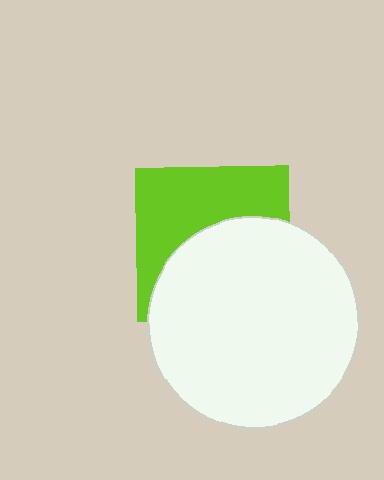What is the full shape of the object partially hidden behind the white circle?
The partially hidden object is a lime square.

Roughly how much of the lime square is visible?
About half of it is visible (roughly 47%).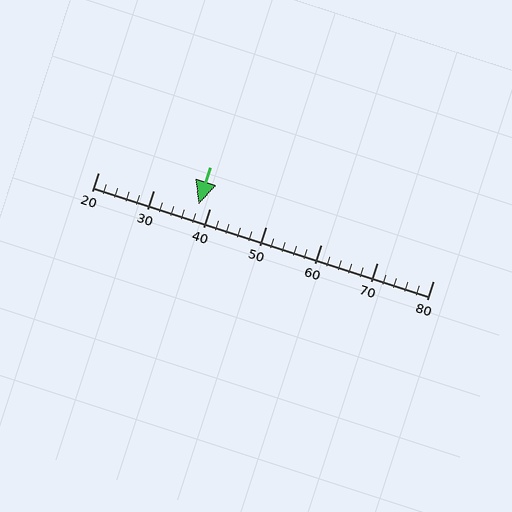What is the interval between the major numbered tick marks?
The major tick marks are spaced 10 units apart.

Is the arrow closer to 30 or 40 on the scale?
The arrow is closer to 40.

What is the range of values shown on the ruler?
The ruler shows values from 20 to 80.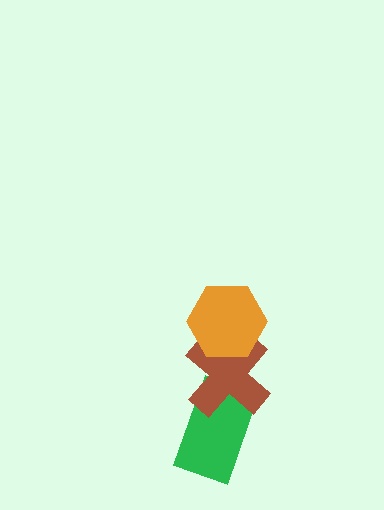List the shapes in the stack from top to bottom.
From top to bottom: the orange hexagon, the brown cross, the green rectangle.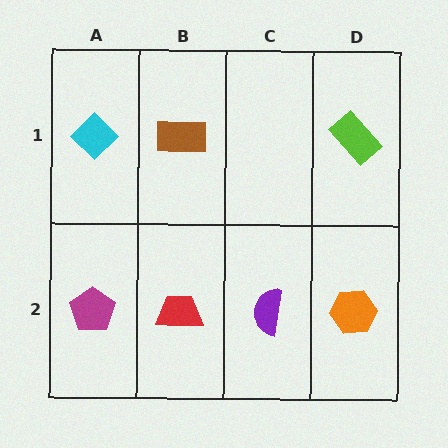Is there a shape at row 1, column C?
No, that cell is empty.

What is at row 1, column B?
A brown rectangle.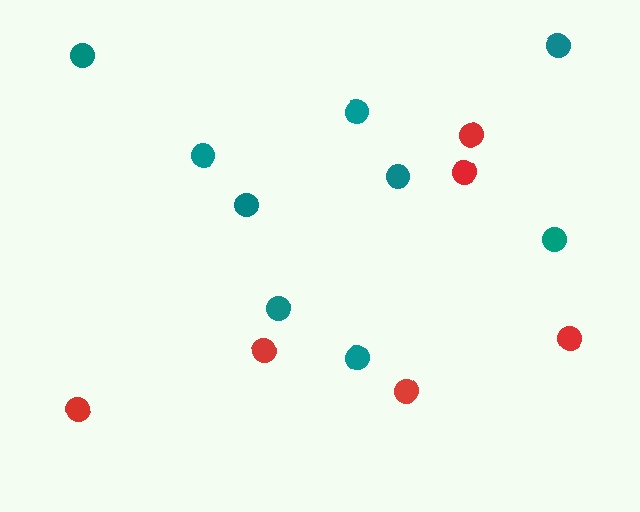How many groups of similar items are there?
There are 2 groups: one group of red circles (6) and one group of teal circles (9).